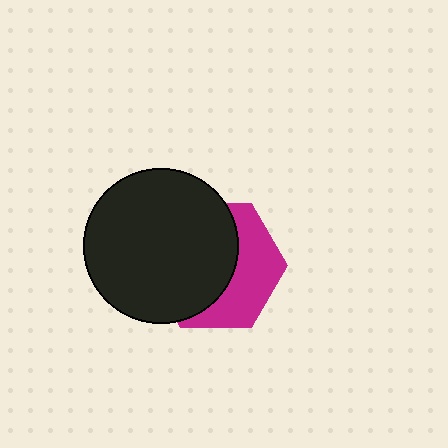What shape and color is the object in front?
The object in front is a black circle.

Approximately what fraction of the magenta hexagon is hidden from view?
Roughly 59% of the magenta hexagon is hidden behind the black circle.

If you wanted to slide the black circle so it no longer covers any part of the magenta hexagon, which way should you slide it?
Slide it left — that is the most direct way to separate the two shapes.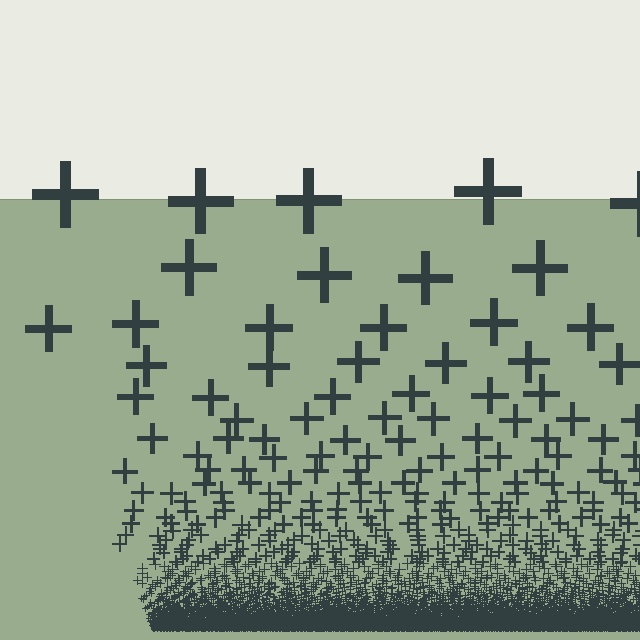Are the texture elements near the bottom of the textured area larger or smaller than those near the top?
Smaller. The gradient is inverted — elements near the bottom are smaller and denser.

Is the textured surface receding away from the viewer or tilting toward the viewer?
The surface appears to tilt toward the viewer. Texture elements get larger and sparser toward the top.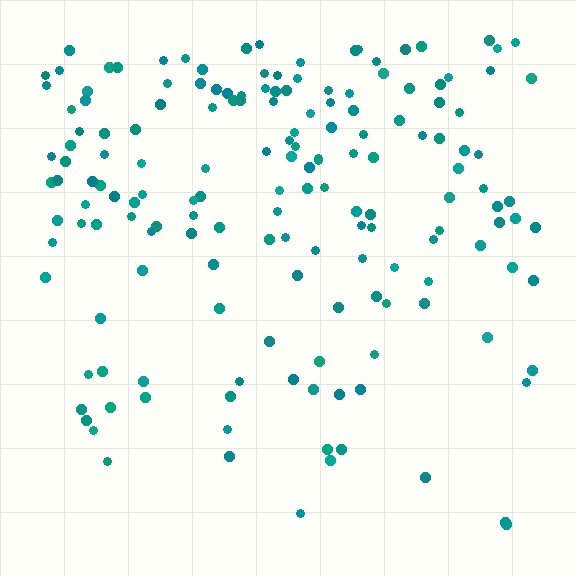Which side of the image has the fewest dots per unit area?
The bottom.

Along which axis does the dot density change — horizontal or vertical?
Vertical.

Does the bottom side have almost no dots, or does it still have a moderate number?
Still a moderate number, just noticeably fewer than the top.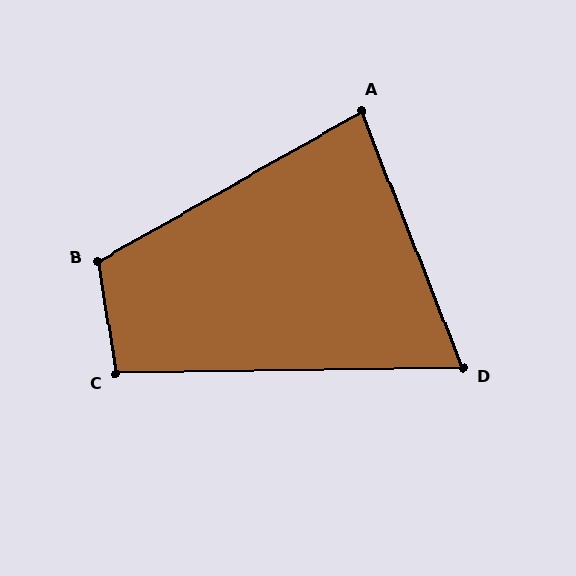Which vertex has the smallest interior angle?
D, at approximately 70 degrees.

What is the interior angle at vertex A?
Approximately 82 degrees (acute).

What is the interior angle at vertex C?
Approximately 98 degrees (obtuse).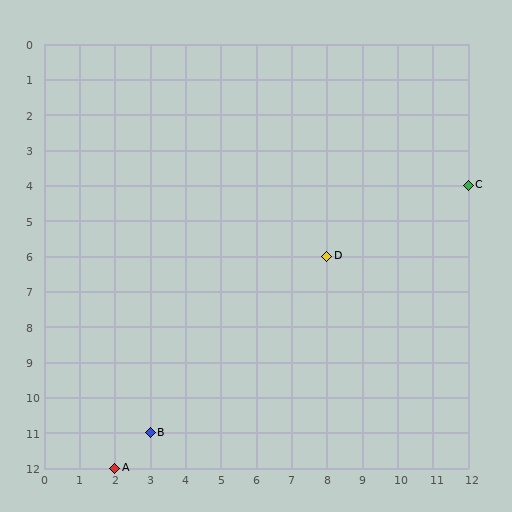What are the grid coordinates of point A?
Point A is at grid coordinates (2, 12).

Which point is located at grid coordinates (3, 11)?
Point B is at (3, 11).